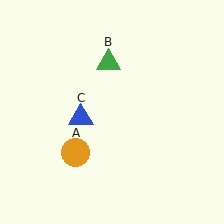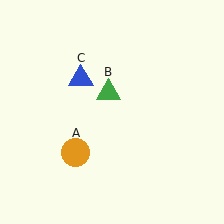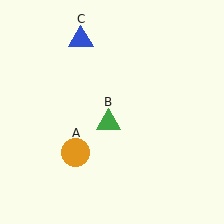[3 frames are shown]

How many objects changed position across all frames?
2 objects changed position: green triangle (object B), blue triangle (object C).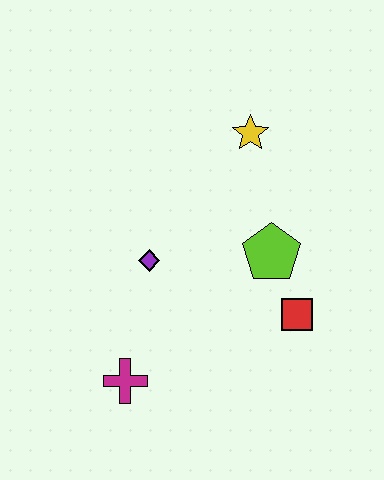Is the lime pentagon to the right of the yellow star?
Yes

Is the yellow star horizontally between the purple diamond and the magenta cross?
No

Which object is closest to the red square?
The lime pentagon is closest to the red square.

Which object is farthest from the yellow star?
The magenta cross is farthest from the yellow star.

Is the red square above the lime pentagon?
No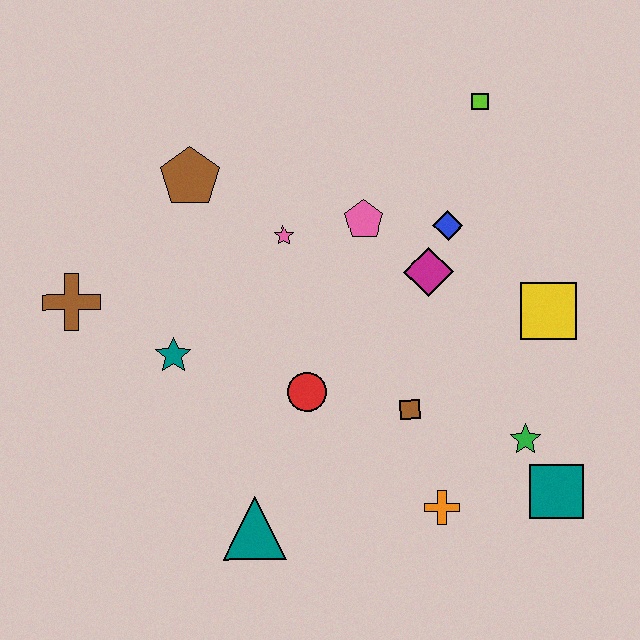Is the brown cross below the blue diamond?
Yes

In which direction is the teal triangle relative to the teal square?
The teal triangle is to the left of the teal square.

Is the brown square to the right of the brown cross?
Yes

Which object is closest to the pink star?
The pink pentagon is closest to the pink star.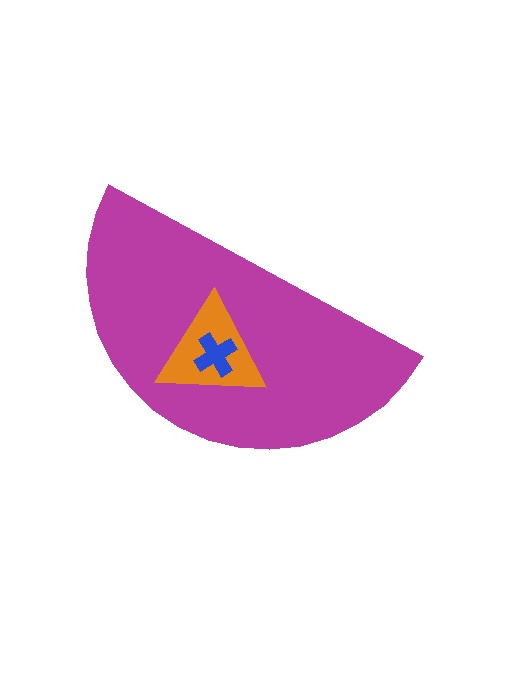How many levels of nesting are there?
3.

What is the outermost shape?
The magenta semicircle.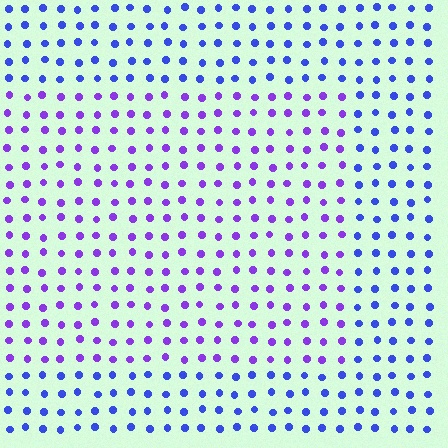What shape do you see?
I see a rectangle.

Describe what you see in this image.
The image is filled with small blue elements in a uniform arrangement. A rectangle-shaped region is visible where the elements are tinted to a slightly different hue, forming a subtle color boundary.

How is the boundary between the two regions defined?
The boundary is defined purely by a slight shift in hue (about 37 degrees). Spacing, size, and orientation are identical on both sides.